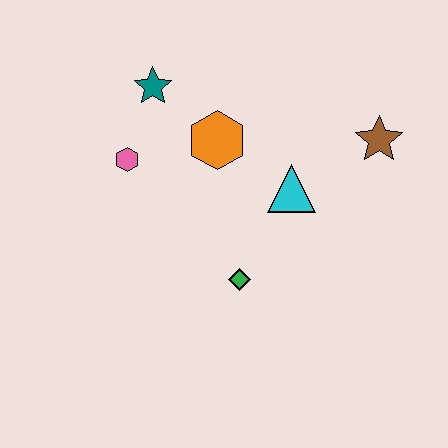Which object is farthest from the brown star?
The pink hexagon is farthest from the brown star.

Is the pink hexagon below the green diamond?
No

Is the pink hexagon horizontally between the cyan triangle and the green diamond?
No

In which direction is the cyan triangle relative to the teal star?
The cyan triangle is to the right of the teal star.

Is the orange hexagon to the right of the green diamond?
No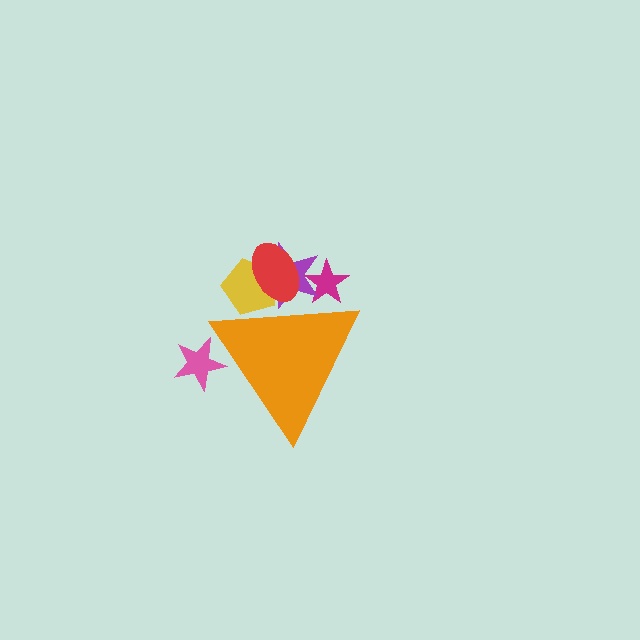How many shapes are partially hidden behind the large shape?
5 shapes are partially hidden.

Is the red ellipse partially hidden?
Yes, the red ellipse is partially hidden behind the orange triangle.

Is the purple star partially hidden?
Yes, the purple star is partially hidden behind the orange triangle.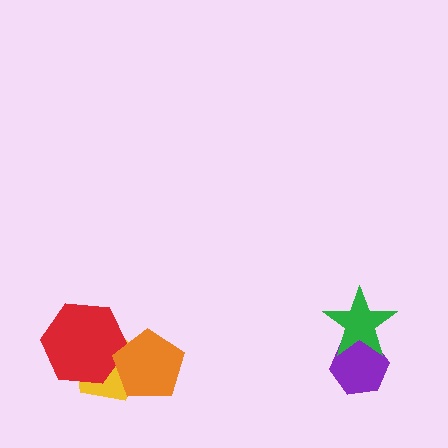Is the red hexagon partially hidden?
Yes, it is partially covered by another shape.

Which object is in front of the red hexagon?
The orange pentagon is in front of the red hexagon.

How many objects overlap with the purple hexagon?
1 object overlaps with the purple hexagon.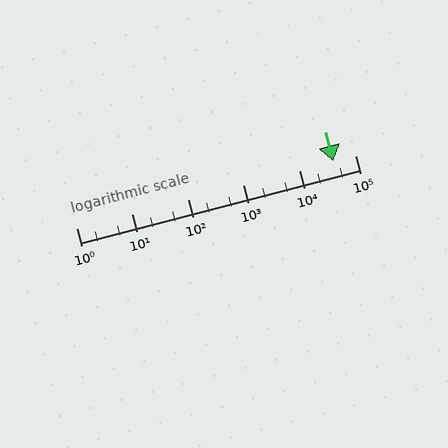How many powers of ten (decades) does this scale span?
The scale spans 5 decades, from 1 to 100000.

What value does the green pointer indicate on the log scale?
The pointer indicates approximately 41000.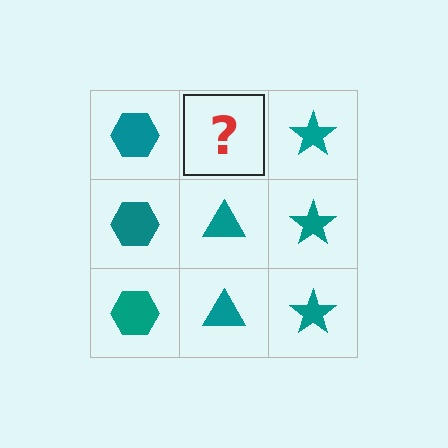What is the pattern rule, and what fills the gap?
The rule is that each column has a consistent shape. The gap should be filled with a teal triangle.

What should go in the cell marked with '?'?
The missing cell should contain a teal triangle.